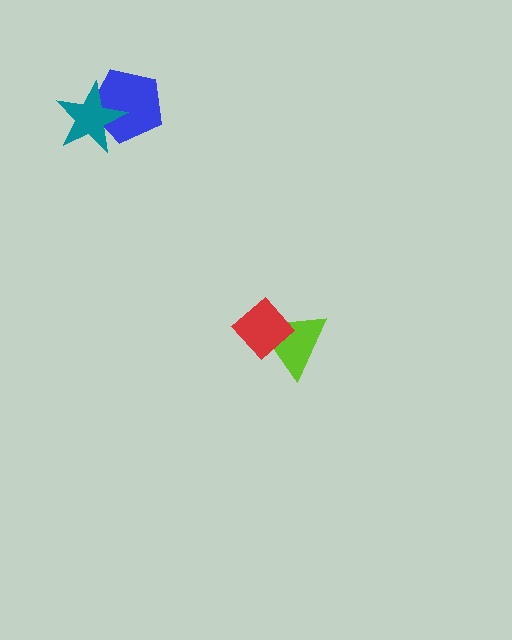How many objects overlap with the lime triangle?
1 object overlaps with the lime triangle.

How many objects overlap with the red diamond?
1 object overlaps with the red diamond.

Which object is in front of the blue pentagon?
The teal star is in front of the blue pentagon.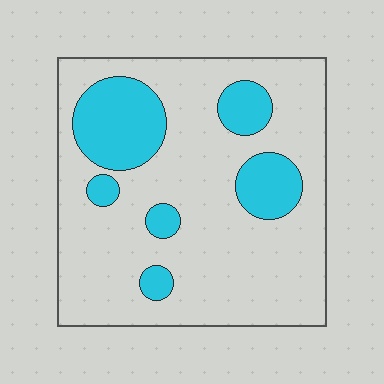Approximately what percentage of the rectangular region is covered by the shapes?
Approximately 20%.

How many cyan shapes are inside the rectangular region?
6.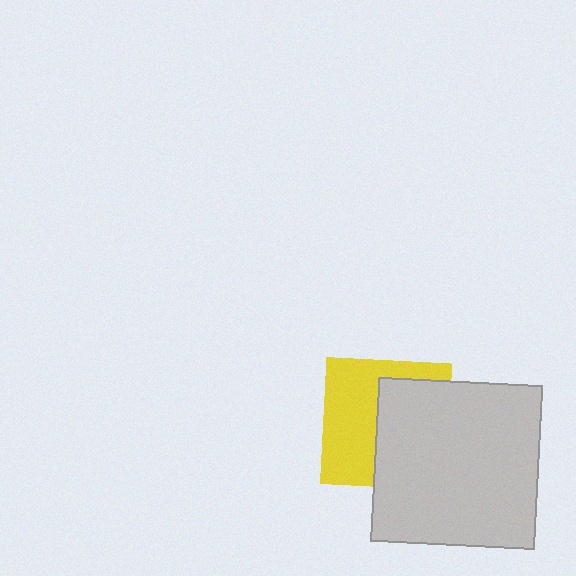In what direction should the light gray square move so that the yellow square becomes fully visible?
The light gray square should move right. That is the shortest direction to clear the overlap and leave the yellow square fully visible.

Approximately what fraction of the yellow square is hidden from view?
Roughly 50% of the yellow square is hidden behind the light gray square.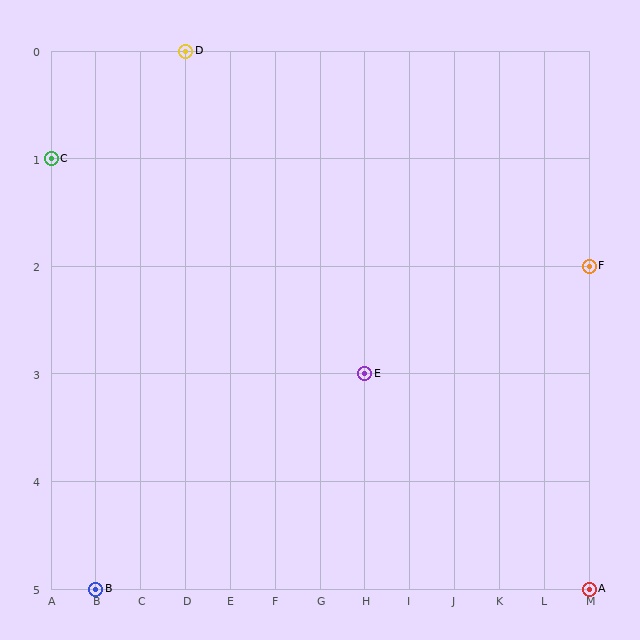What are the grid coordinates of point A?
Point A is at grid coordinates (M, 5).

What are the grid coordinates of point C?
Point C is at grid coordinates (A, 1).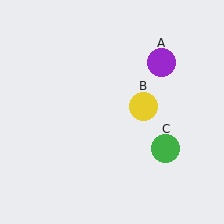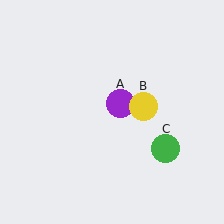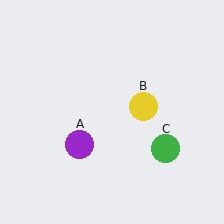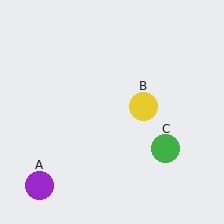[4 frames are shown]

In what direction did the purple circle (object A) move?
The purple circle (object A) moved down and to the left.